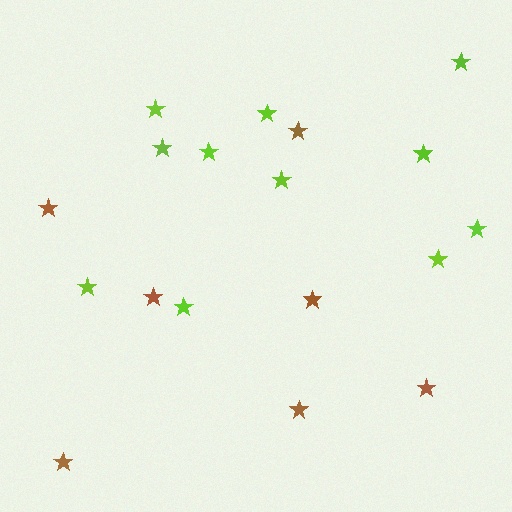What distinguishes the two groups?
There are 2 groups: one group of lime stars (11) and one group of brown stars (7).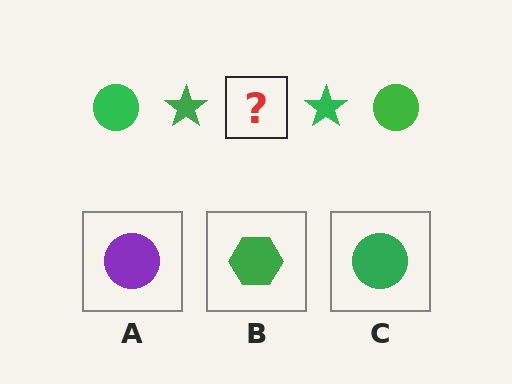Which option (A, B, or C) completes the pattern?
C.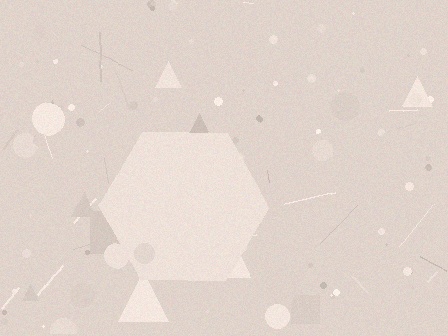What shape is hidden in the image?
A hexagon is hidden in the image.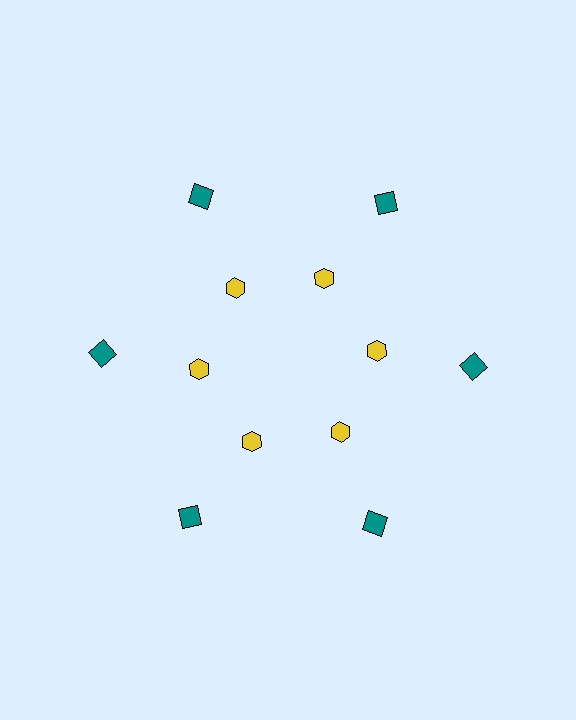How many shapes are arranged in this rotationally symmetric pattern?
There are 12 shapes, arranged in 6 groups of 2.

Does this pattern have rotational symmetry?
Yes, this pattern has 6-fold rotational symmetry. It looks the same after rotating 60 degrees around the center.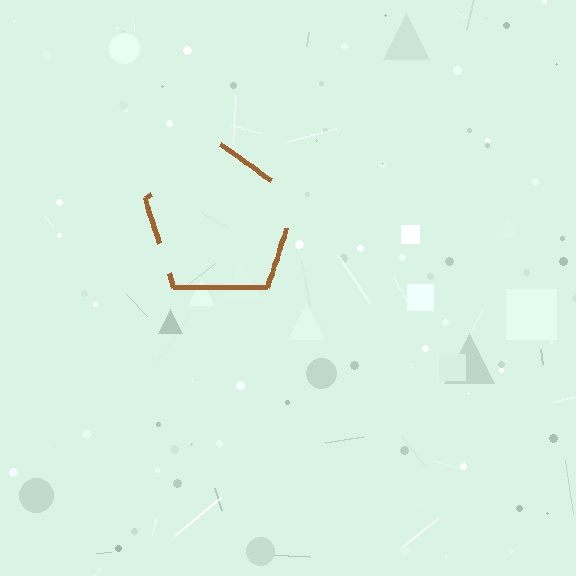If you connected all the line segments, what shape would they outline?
They would outline a pentagon.